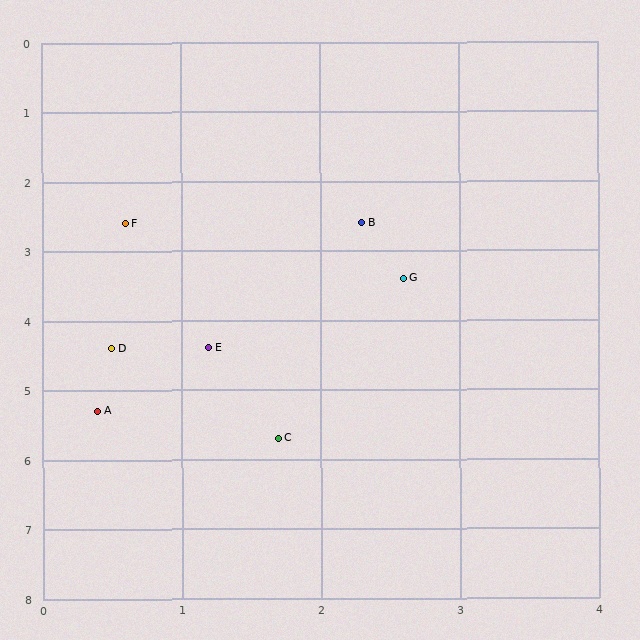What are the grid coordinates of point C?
Point C is at approximately (1.7, 5.7).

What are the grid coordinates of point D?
Point D is at approximately (0.5, 4.4).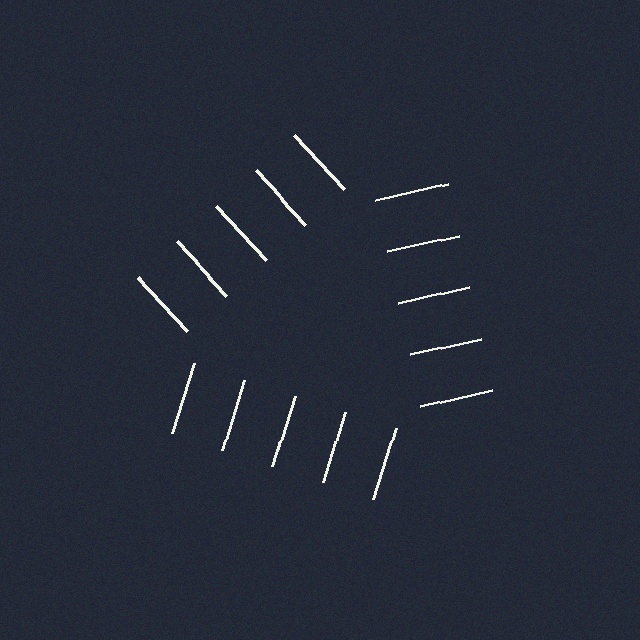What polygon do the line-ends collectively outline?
An illusory triangle — the line segments terminate on its edges but no continuous stroke is drawn.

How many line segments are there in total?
15 — 5 along each of the 3 edges.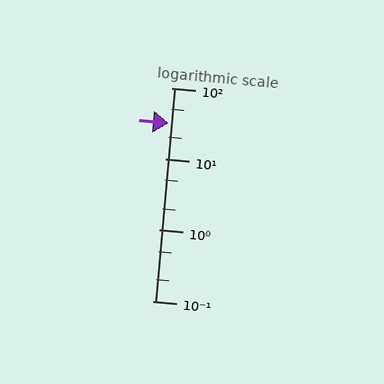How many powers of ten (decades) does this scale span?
The scale spans 3 decades, from 0.1 to 100.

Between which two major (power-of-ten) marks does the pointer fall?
The pointer is between 10 and 100.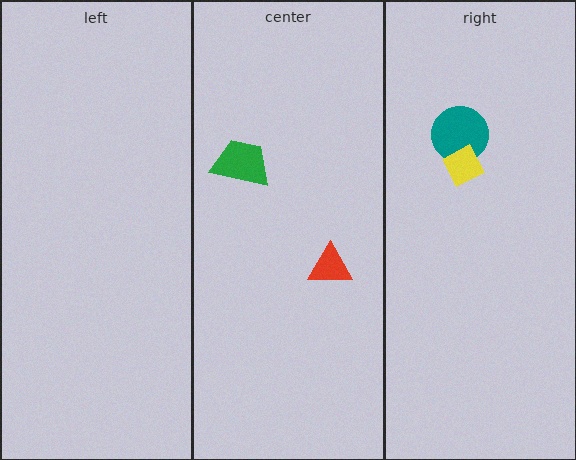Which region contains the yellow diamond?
The right region.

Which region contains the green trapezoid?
The center region.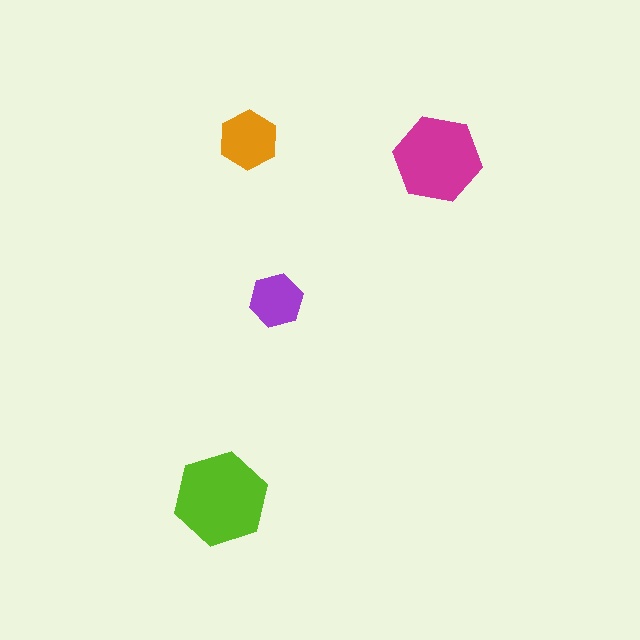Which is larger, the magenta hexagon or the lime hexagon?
The lime one.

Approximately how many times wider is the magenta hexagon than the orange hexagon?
About 1.5 times wider.